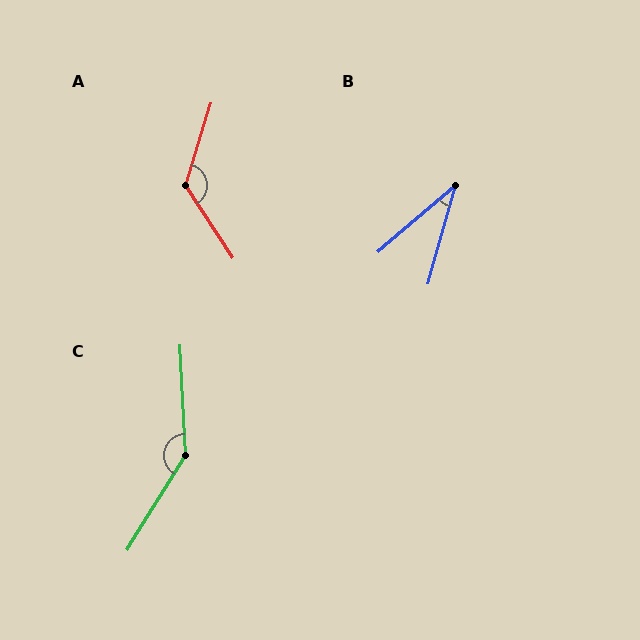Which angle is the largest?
C, at approximately 146 degrees.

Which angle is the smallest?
B, at approximately 34 degrees.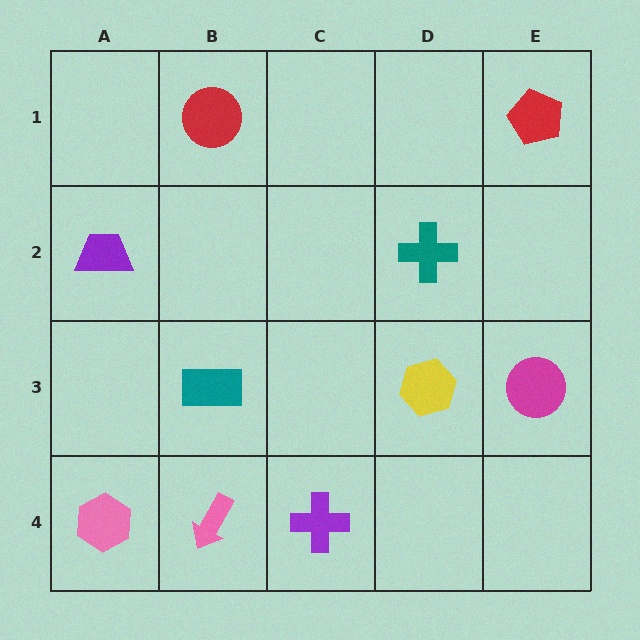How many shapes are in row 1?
2 shapes.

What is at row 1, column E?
A red pentagon.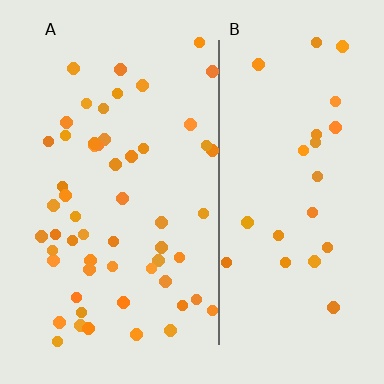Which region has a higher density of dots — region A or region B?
A (the left).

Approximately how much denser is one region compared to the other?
Approximately 2.2× — region A over region B.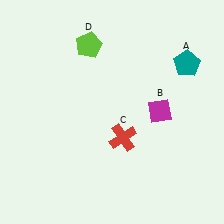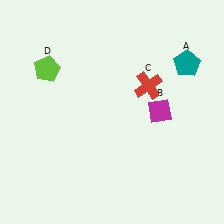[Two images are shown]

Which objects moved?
The objects that moved are: the red cross (C), the lime pentagon (D).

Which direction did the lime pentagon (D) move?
The lime pentagon (D) moved left.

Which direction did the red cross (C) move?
The red cross (C) moved up.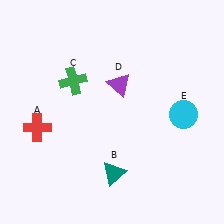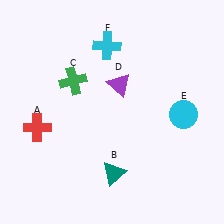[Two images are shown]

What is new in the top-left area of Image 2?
A cyan cross (F) was added in the top-left area of Image 2.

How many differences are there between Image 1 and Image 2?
There is 1 difference between the two images.